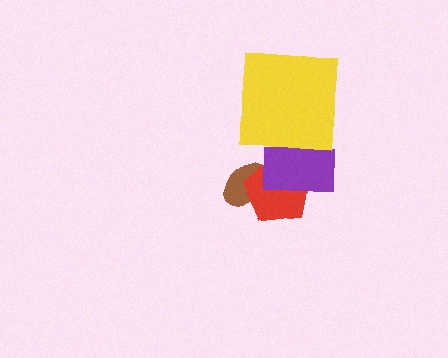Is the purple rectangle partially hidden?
Yes, it is partially covered by another shape.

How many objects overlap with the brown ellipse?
1 object overlaps with the brown ellipse.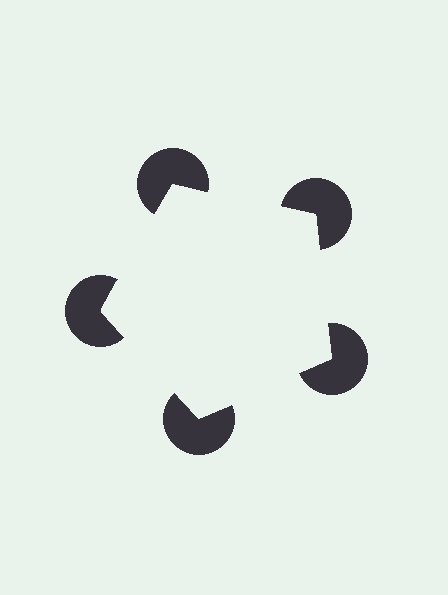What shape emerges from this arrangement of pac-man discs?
An illusory pentagon — its edges are inferred from the aligned wedge cuts in the pac-man discs, not physically drawn.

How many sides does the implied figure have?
5 sides.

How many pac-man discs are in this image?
There are 5 — one at each vertex of the illusory pentagon.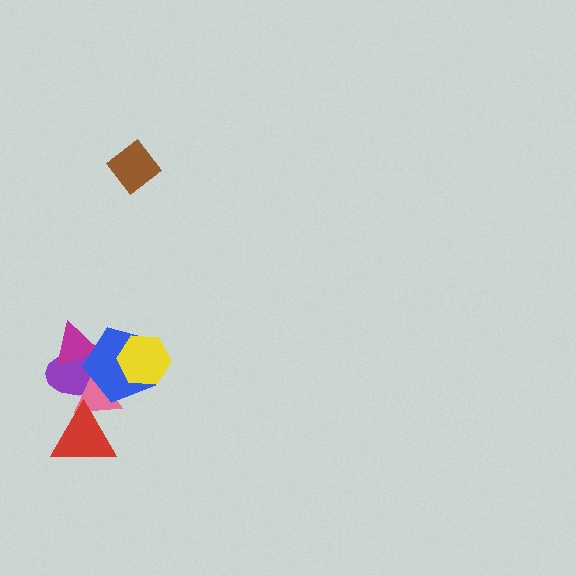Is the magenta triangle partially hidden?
Yes, it is partially covered by another shape.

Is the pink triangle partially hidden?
Yes, it is partially covered by another shape.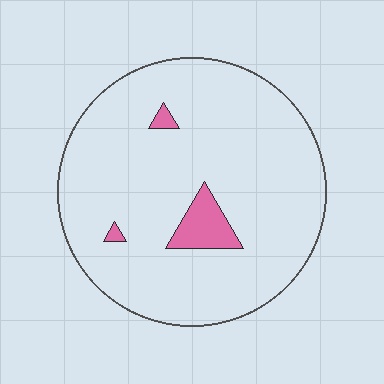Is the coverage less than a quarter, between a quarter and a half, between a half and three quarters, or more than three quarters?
Less than a quarter.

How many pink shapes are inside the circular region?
3.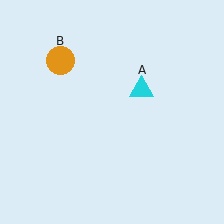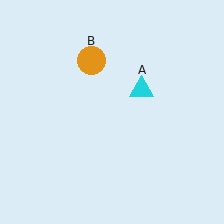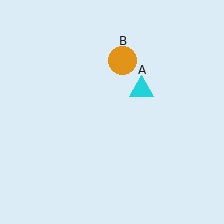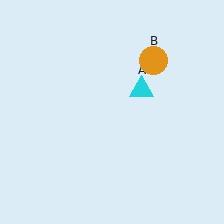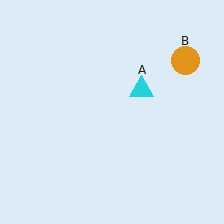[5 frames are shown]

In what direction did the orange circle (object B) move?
The orange circle (object B) moved right.